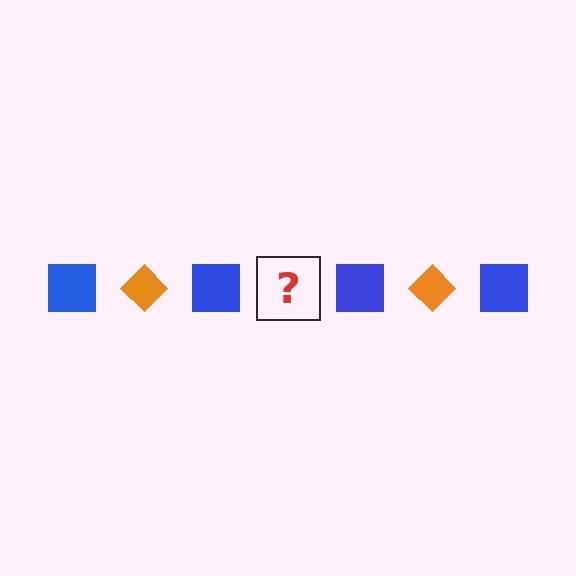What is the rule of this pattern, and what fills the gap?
The rule is that the pattern alternates between blue square and orange diamond. The gap should be filled with an orange diamond.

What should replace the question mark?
The question mark should be replaced with an orange diamond.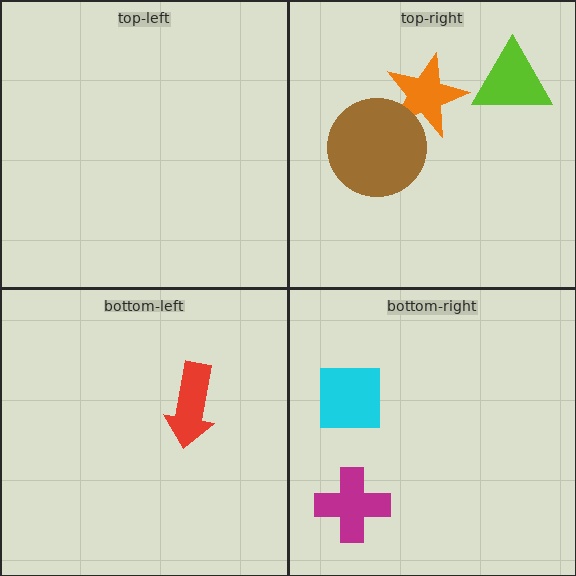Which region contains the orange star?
The top-right region.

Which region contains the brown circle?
The top-right region.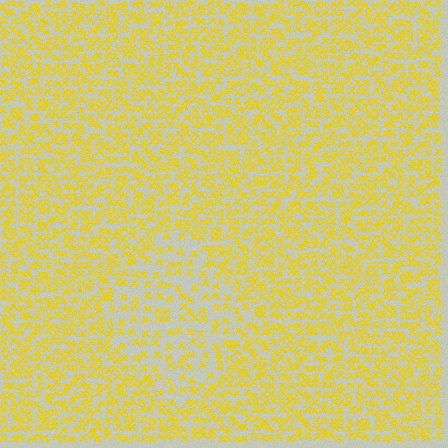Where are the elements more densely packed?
The elements are more densely packed outside the diamond boundary.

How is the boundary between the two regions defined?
The boundary is defined by a change in element density (approximately 1.8x ratio). All elements are the same color, size, and shape.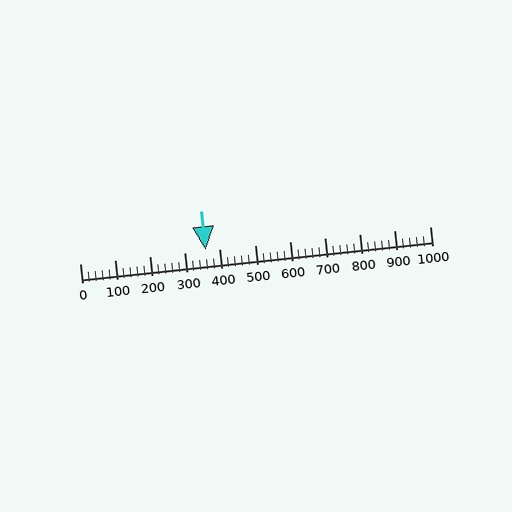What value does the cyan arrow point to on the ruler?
The cyan arrow points to approximately 360.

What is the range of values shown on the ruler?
The ruler shows values from 0 to 1000.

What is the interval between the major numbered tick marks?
The major tick marks are spaced 100 units apart.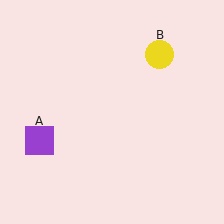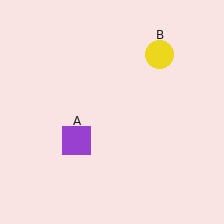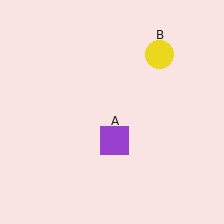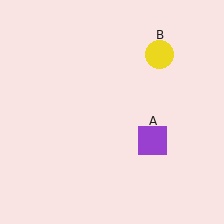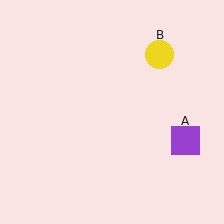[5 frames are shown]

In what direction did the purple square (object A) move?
The purple square (object A) moved right.